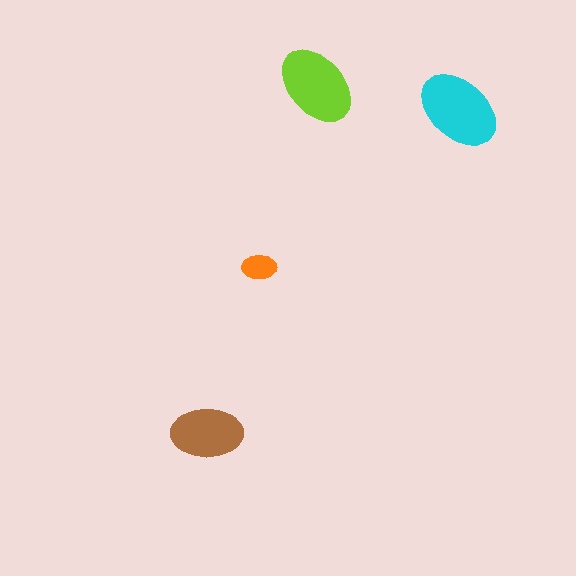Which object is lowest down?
The brown ellipse is bottommost.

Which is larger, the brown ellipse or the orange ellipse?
The brown one.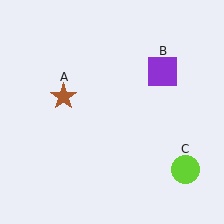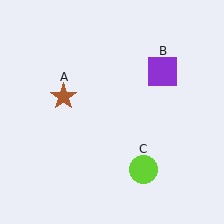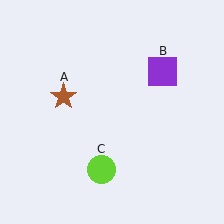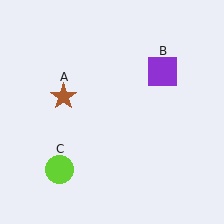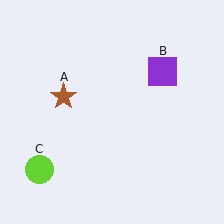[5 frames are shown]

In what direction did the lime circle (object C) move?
The lime circle (object C) moved left.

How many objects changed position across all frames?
1 object changed position: lime circle (object C).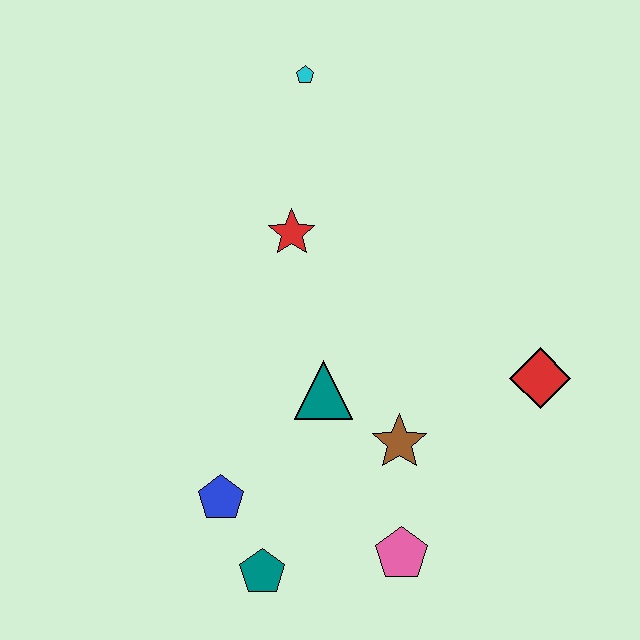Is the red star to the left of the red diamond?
Yes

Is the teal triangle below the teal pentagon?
No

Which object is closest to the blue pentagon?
The teal pentagon is closest to the blue pentagon.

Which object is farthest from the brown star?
The cyan pentagon is farthest from the brown star.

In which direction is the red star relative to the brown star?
The red star is above the brown star.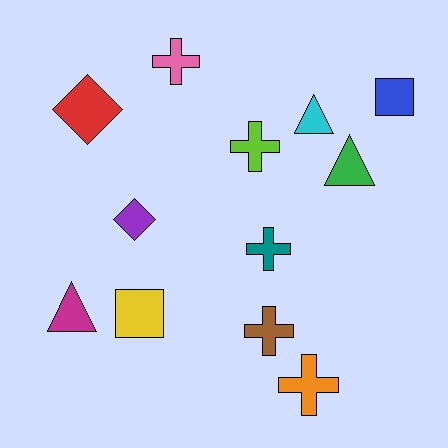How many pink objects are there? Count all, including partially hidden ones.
There is 1 pink object.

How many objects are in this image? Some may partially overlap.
There are 12 objects.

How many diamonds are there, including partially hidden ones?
There are 2 diamonds.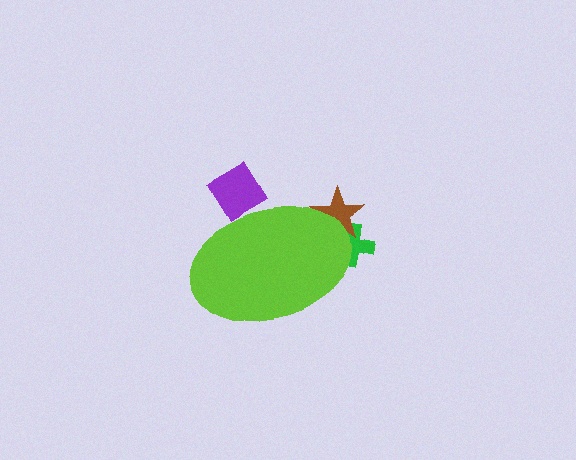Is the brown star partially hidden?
Yes, the brown star is partially hidden behind the lime ellipse.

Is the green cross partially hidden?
Yes, the green cross is partially hidden behind the lime ellipse.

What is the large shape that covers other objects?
A lime ellipse.